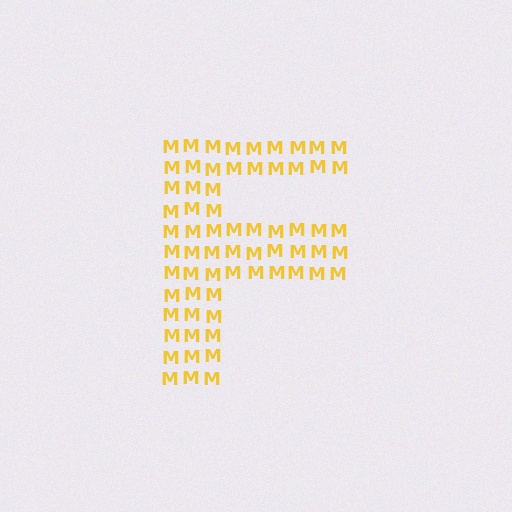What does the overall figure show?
The overall figure shows the letter F.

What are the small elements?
The small elements are letter M's.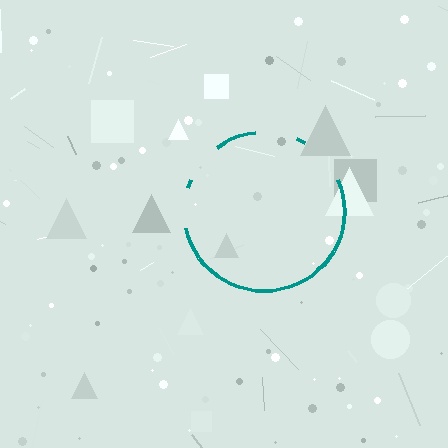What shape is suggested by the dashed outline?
The dashed outline suggests a circle.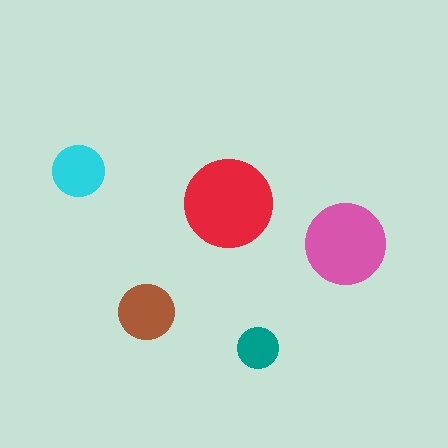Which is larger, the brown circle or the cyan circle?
The brown one.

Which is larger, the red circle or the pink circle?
The red one.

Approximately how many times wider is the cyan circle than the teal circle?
About 1.5 times wider.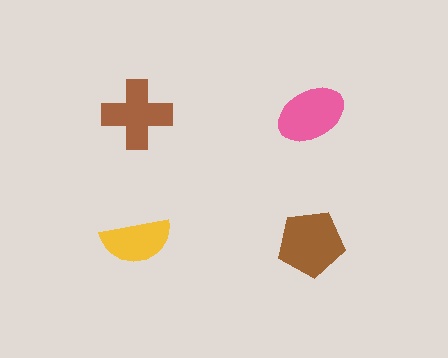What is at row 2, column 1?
A yellow semicircle.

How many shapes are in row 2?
2 shapes.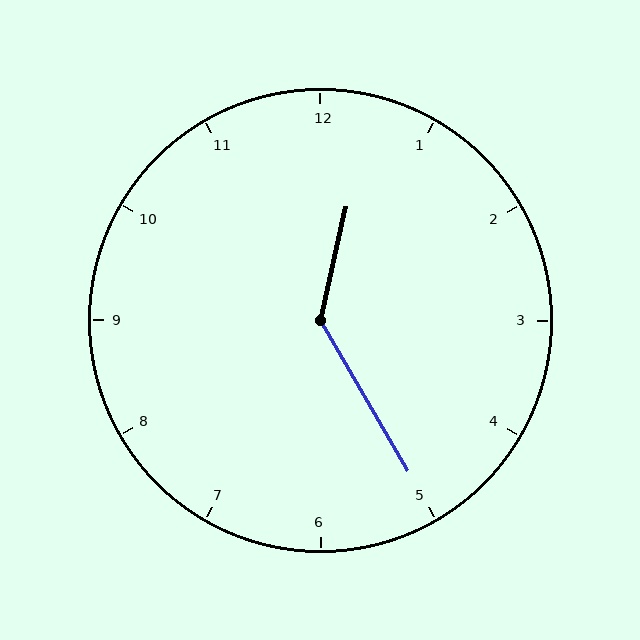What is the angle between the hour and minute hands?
Approximately 138 degrees.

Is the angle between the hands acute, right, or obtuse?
It is obtuse.